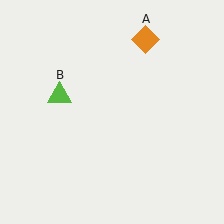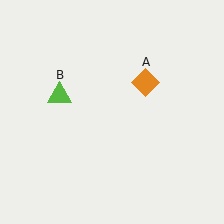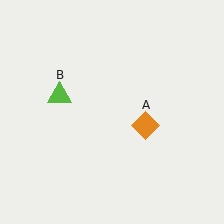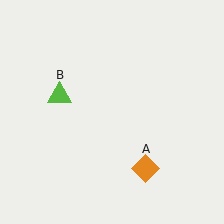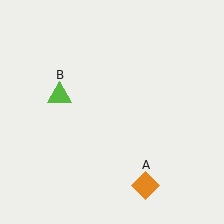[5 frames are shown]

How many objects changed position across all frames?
1 object changed position: orange diamond (object A).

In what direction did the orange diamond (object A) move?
The orange diamond (object A) moved down.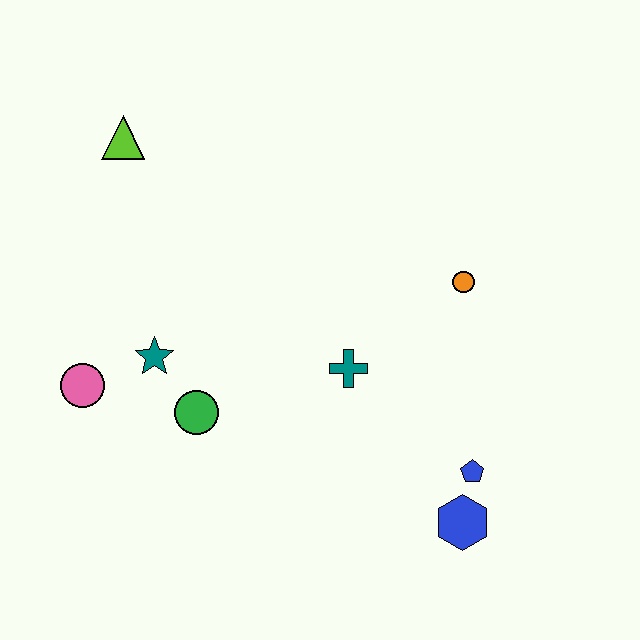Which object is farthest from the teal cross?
The lime triangle is farthest from the teal cross.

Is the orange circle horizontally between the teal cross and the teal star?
No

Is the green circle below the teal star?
Yes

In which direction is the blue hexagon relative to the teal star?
The blue hexagon is to the right of the teal star.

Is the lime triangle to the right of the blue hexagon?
No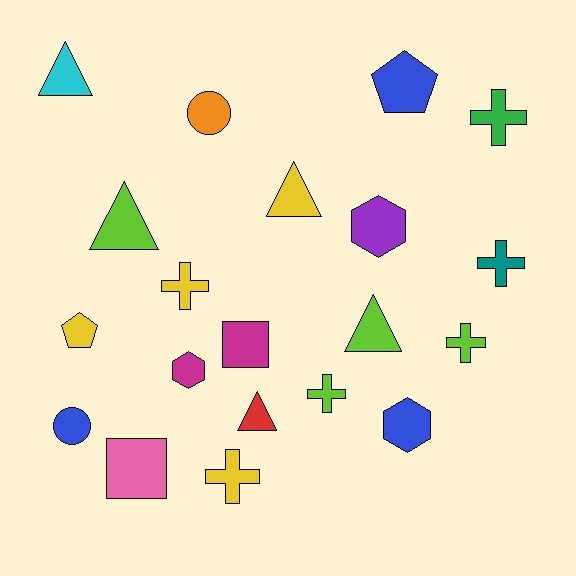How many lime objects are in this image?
There are 4 lime objects.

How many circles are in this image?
There are 2 circles.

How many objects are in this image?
There are 20 objects.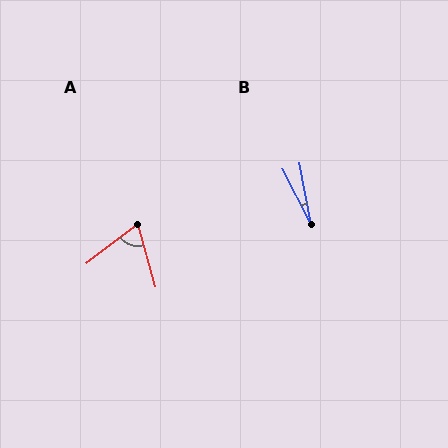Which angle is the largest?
A, at approximately 68 degrees.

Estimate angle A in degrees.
Approximately 68 degrees.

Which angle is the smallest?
B, at approximately 17 degrees.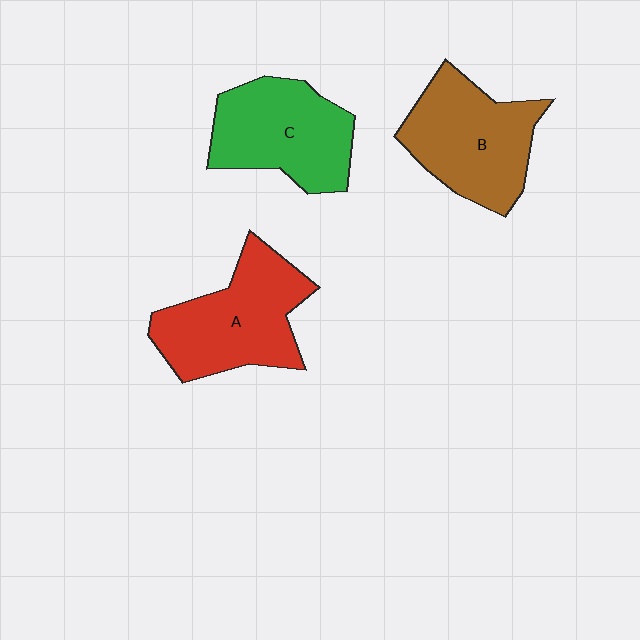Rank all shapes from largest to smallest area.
From largest to smallest: A (red), B (brown), C (green).